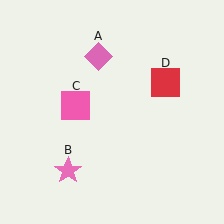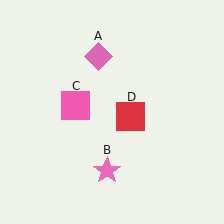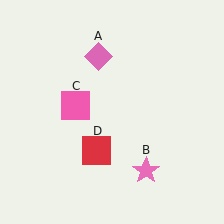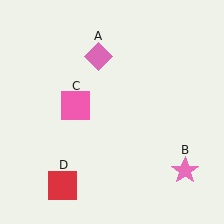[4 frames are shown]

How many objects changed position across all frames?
2 objects changed position: pink star (object B), red square (object D).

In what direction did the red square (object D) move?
The red square (object D) moved down and to the left.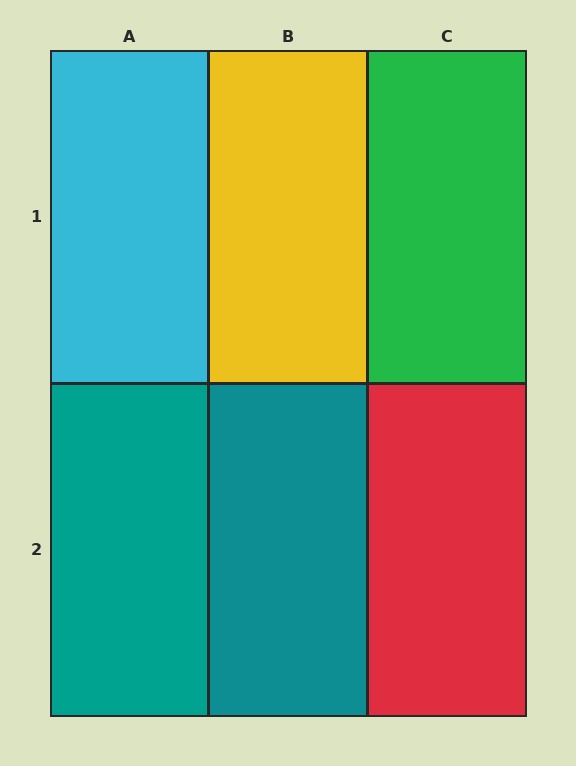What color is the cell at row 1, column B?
Yellow.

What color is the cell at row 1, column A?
Cyan.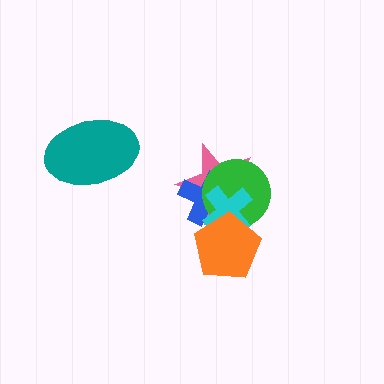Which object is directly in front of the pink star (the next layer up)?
The blue cross is directly in front of the pink star.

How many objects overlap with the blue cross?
4 objects overlap with the blue cross.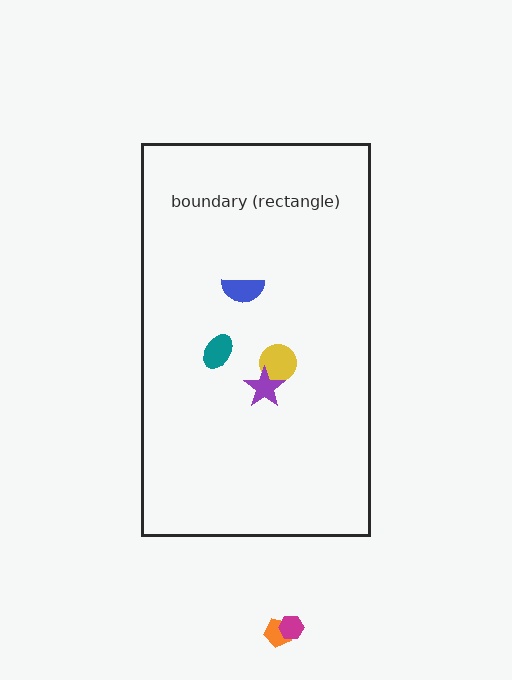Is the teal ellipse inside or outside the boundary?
Inside.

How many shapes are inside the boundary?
4 inside, 2 outside.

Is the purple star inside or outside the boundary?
Inside.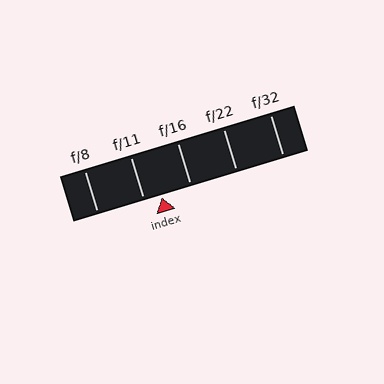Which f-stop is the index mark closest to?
The index mark is closest to f/11.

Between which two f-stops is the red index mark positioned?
The index mark is between f/11 and f/16.